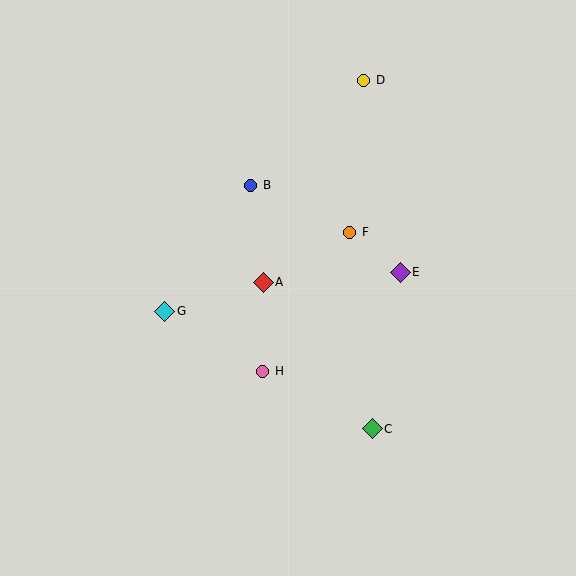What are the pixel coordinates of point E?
Point E is at (400, 272).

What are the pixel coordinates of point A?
Point A is at (263, 282).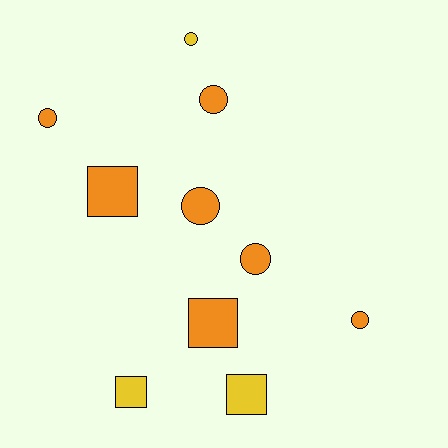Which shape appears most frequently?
Circle, with 6 objects.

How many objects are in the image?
There are 10 objects.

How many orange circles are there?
There are 5 orange circles.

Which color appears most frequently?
Orange, with 7 objects.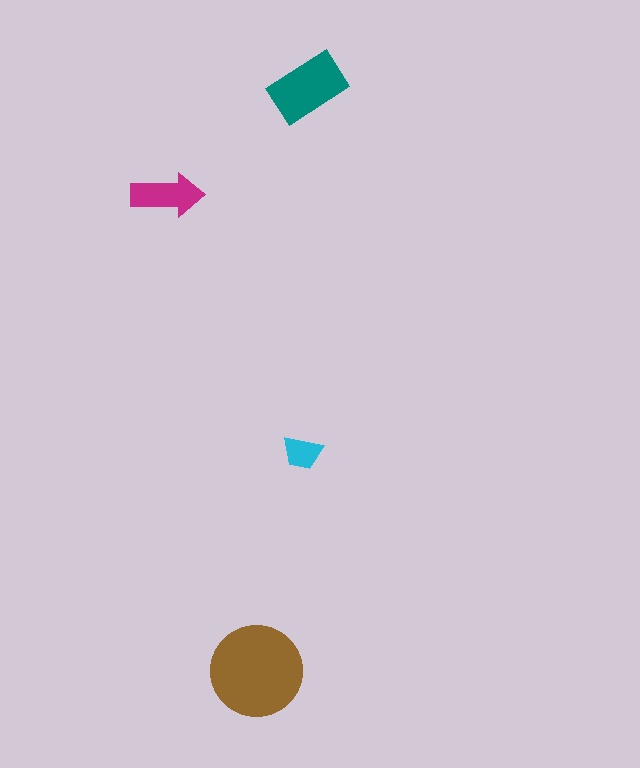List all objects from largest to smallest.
The brown circle, the teal rectangle, the magenta arrow, the cyan trapezoid.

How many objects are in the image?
There are 4 objects in the image.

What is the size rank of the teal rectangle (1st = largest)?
2nd.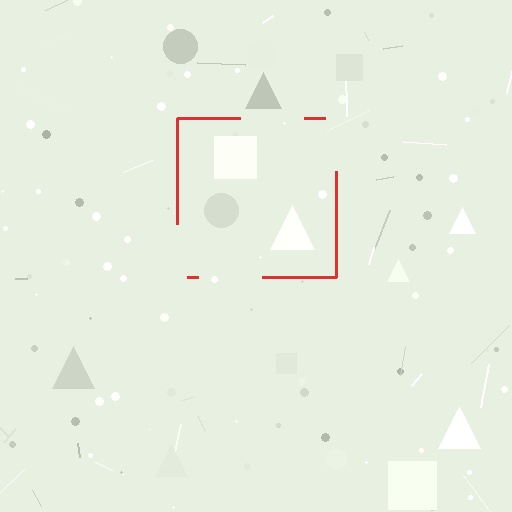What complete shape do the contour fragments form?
The contour fragments form a square.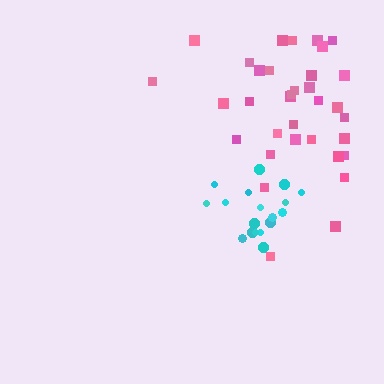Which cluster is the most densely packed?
Cyan.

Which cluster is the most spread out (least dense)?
Pink.